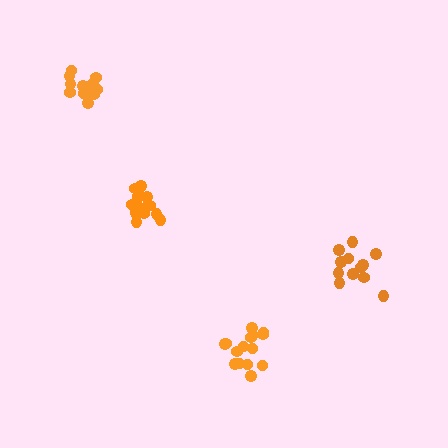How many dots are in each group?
Group 1: 13 dots, Group 2: 15 dots, Group 3: 16 dots, Group 4: 12 dots (56 total).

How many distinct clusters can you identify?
There are 4 distinct clusters.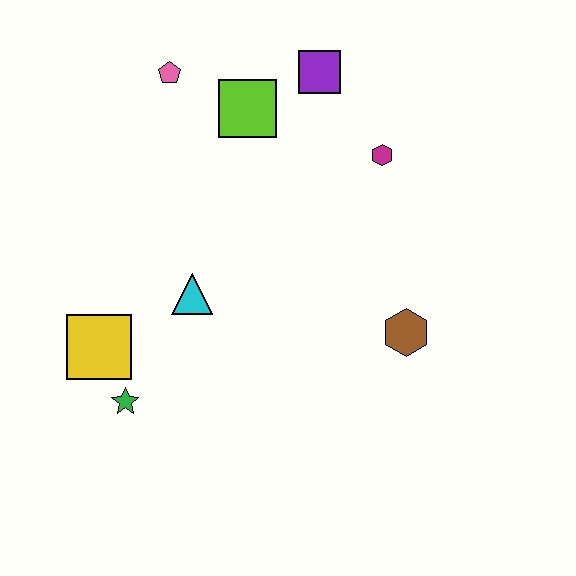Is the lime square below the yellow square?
No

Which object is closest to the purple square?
The lime square is closest to the purple square.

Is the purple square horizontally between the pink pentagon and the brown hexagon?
Yes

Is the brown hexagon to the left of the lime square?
No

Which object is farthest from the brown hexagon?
The pink pentagon is farthest from the brown hexagon.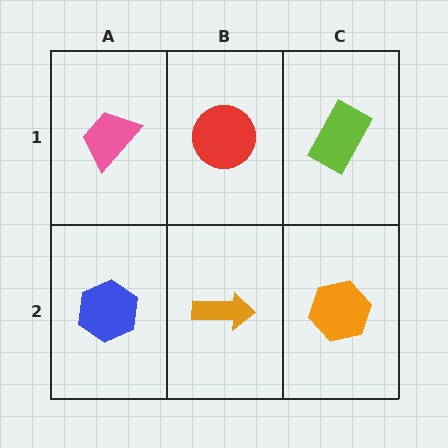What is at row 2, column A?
A blue hexagon.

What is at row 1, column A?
A pink trapezoid.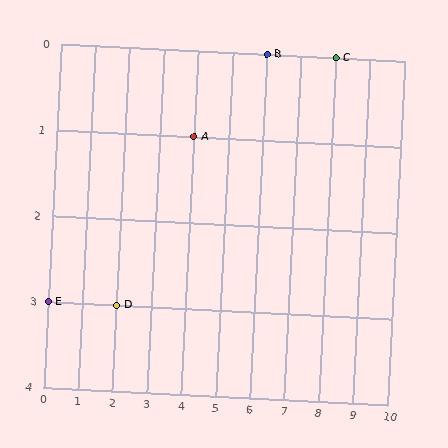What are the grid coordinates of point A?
Point A is at grid coordinates (4, 1).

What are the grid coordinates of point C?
Point C is at grid coordinates (8, 0).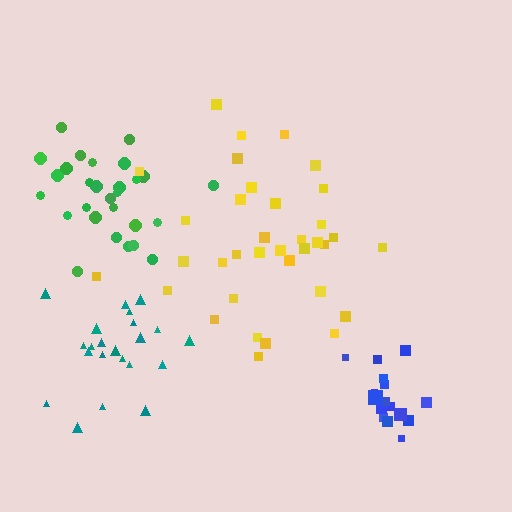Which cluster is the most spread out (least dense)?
Yellow.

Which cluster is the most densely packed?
Blue.